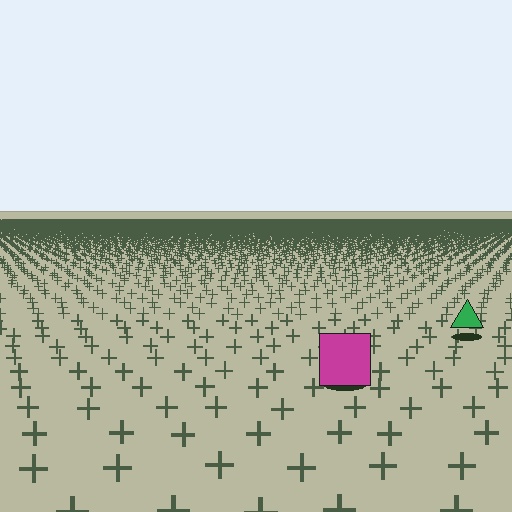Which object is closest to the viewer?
The magenta square is closest. The texture marks near it are larger and more spread out.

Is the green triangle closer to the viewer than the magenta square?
No. The magenta square is closer — you can tell from the texture gradient: the ground texture is coarser near it.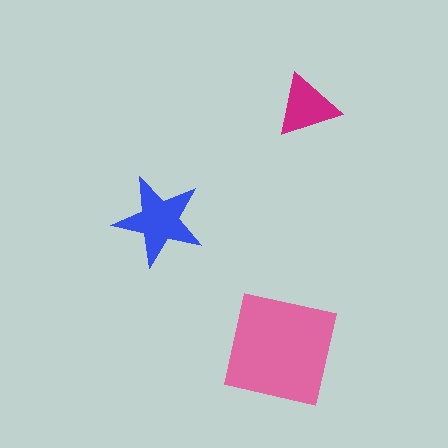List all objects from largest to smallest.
The pink square, the blue star, the magenta triangle.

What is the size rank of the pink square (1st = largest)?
1st.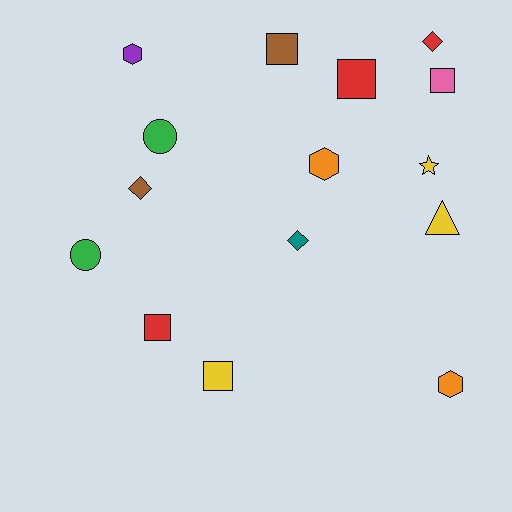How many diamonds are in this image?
There are 3 diamonds.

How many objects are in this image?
There are 15 objects.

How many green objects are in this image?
There are 2 green objects.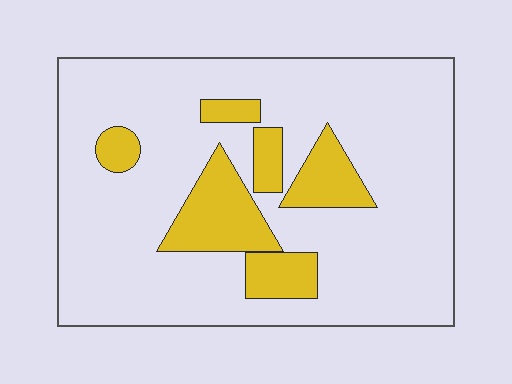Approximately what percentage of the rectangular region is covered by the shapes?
Approximately 20%.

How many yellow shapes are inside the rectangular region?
6.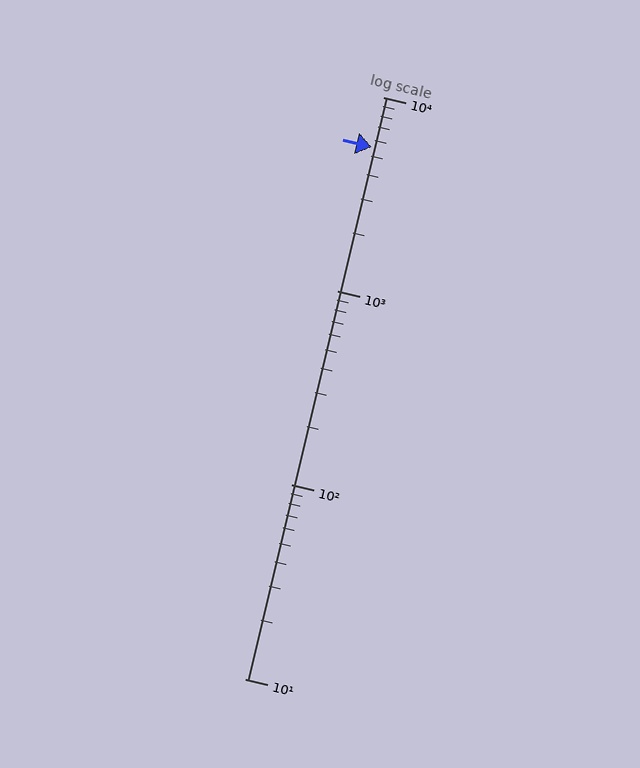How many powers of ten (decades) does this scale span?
The scale spans 3 decades, from 10 to 10000.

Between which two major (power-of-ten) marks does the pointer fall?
The pointer is between 1000 and 10000.